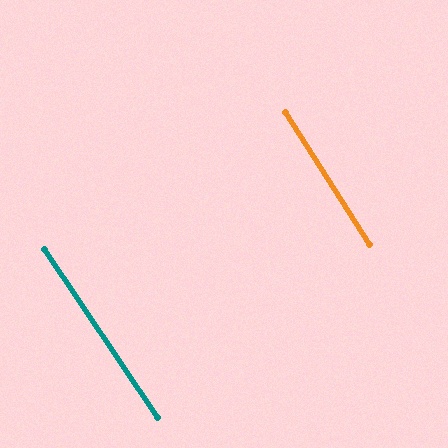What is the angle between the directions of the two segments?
Approximately 2 degrees.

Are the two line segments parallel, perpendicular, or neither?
Parallel — their directions differ by only 1.6°.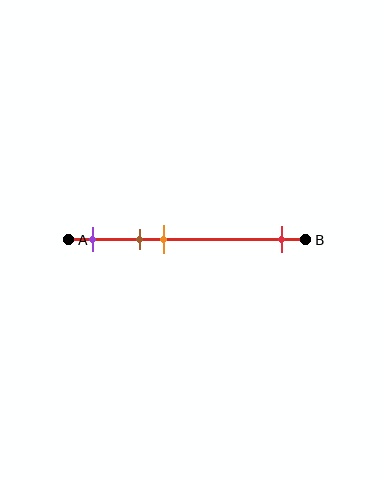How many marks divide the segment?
There are 4 marks dividing the segment.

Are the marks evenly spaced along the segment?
No, the marks are not evenly spaced.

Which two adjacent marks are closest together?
The brown and orange marks are the closest adjacent pair.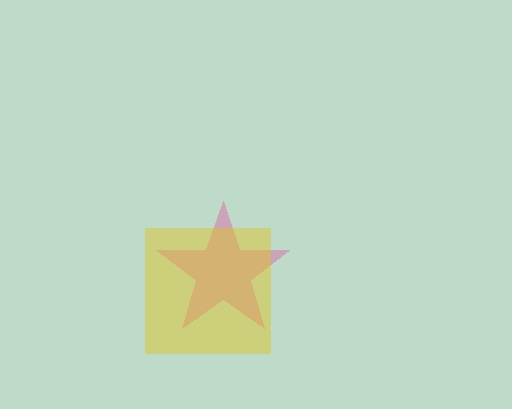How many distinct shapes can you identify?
There are 2 distinct shapes: a pink star, a yellow square.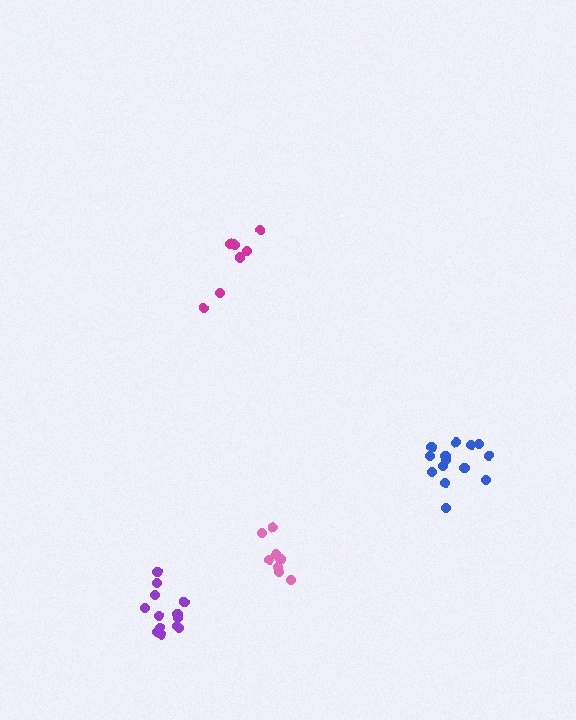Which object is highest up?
The magenta cluster is topmost.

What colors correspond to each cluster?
The clusters are colored: pink, blue, magenta, purple.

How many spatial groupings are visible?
There are 4 spatial groupings.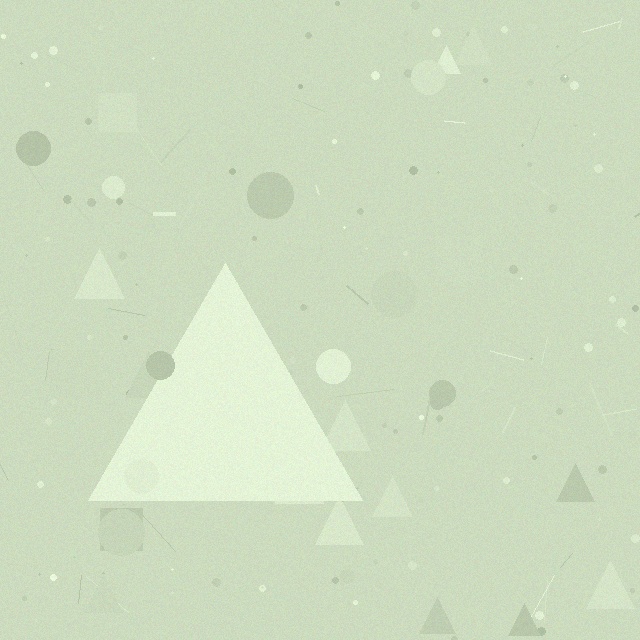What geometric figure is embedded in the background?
A triangle is embedded in the background.